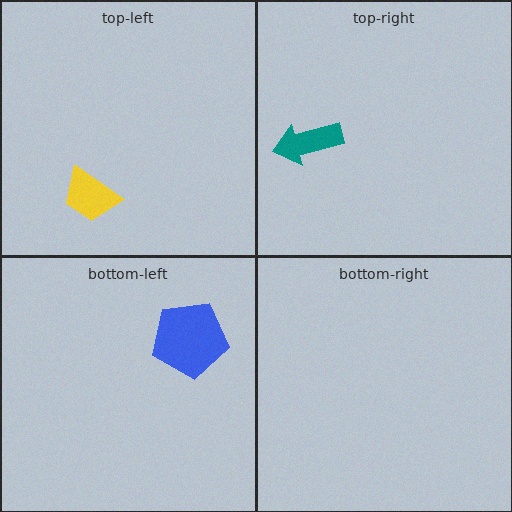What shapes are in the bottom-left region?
The blue pentagon.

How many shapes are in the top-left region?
1.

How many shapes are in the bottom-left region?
1.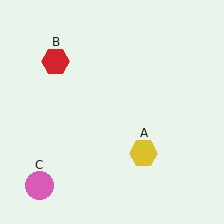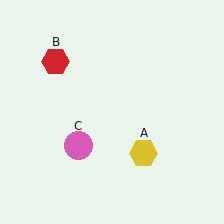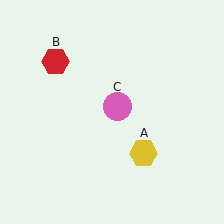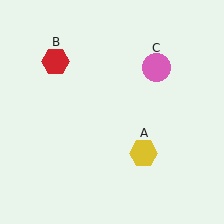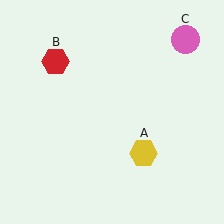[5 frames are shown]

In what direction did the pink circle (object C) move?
The pink circle (object C) moved up and to the right.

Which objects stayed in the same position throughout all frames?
Yellow hexagon (object A) and red hexagon (object B) remained stationary.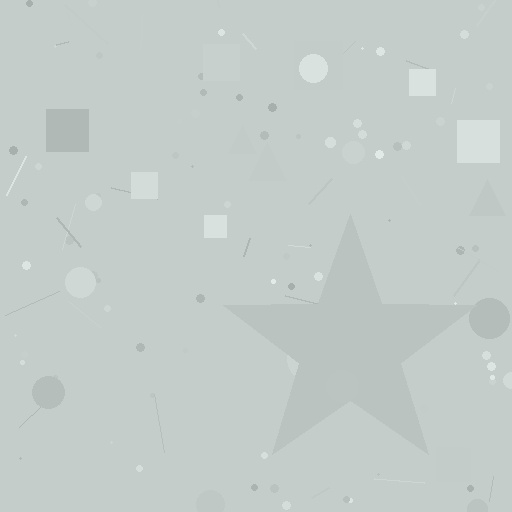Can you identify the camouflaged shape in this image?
The camouflaged shape is a star.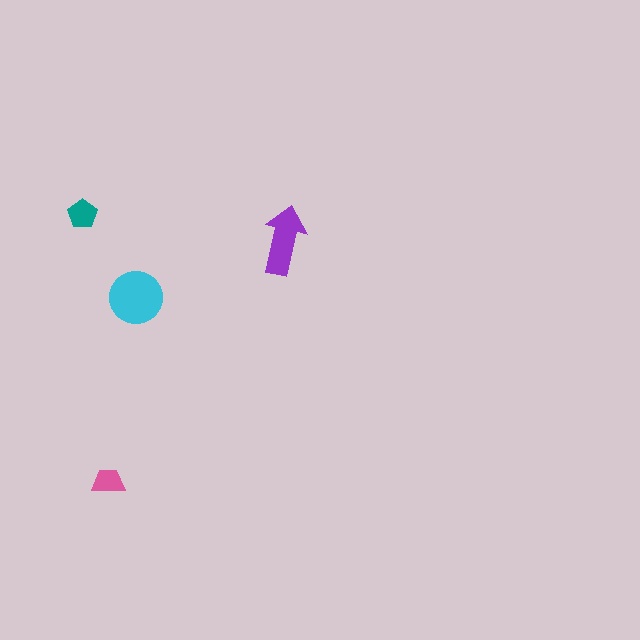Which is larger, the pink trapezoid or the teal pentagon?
The teal pentagon.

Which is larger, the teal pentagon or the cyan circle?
The cyan circle.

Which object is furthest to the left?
The teal pentagon is leftmost.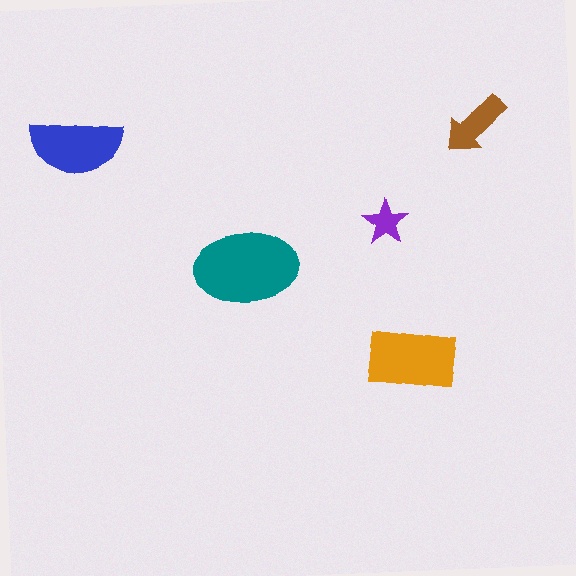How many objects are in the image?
There are 5 objects in the image.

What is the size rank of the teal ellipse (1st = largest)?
1st.